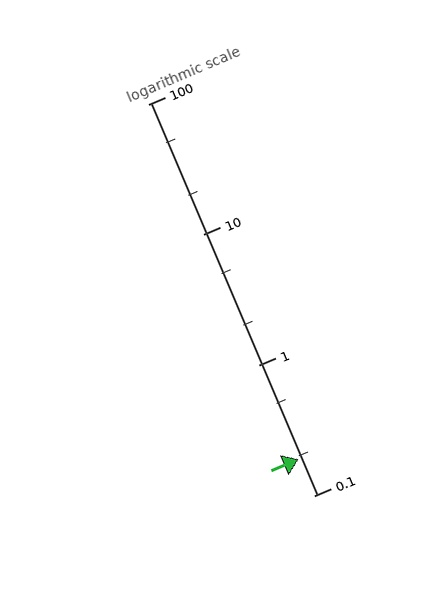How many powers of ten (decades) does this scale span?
The scale spans 3 decades, from 0.1 to 100.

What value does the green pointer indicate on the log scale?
The pointer indicates approximately 0.19.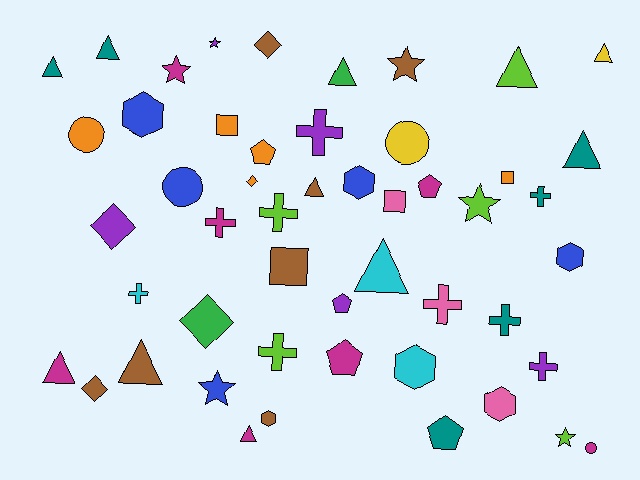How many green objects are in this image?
There are 2 green objects.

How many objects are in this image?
There are 50 objects.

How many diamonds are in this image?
There are 5 diamonds.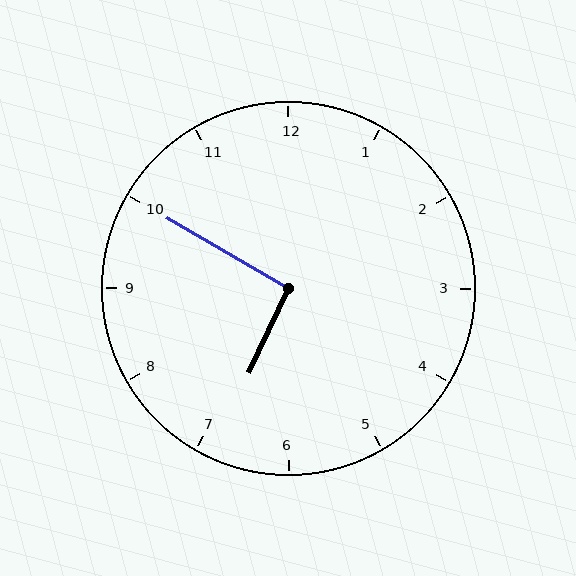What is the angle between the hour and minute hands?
Approximately 95 degrees.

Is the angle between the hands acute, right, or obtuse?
It is right.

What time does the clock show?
6:50.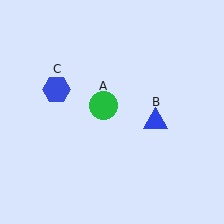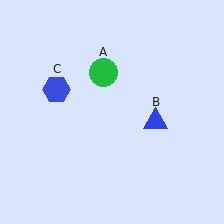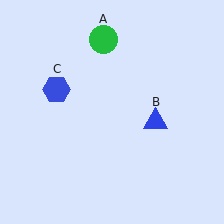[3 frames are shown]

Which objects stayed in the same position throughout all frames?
Blue triangle (object B) and blue hexagon (object C) remained stationary.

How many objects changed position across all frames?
1 object changed position: green circle (object A).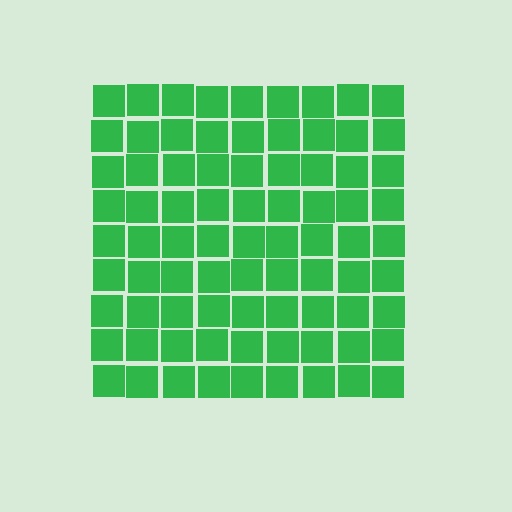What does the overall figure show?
The overall figure shows a square.